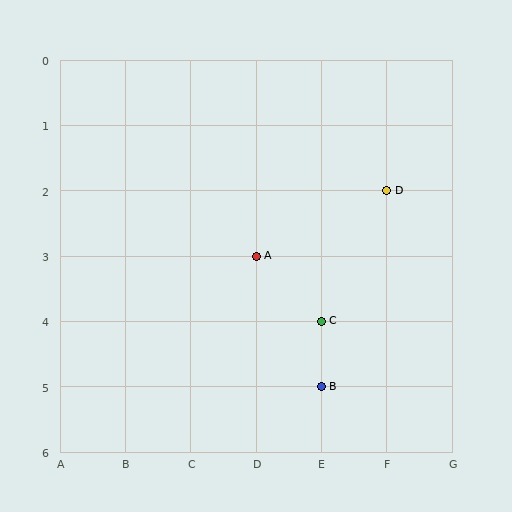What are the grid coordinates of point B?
Point B is at grid coordinates (E, 5).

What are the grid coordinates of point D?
Point D is at grid coordinates (F, 2).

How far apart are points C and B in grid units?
Points C and B are 1 row apart.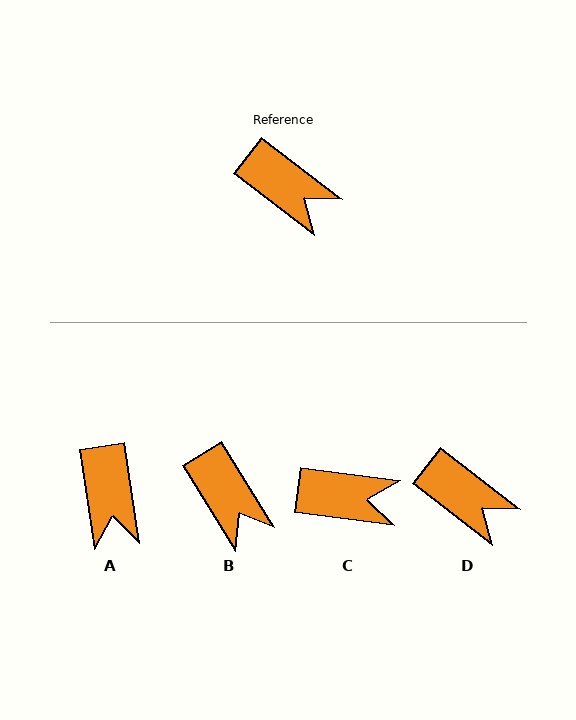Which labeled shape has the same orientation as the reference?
D.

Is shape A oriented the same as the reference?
No, it is off by about 44 degrees.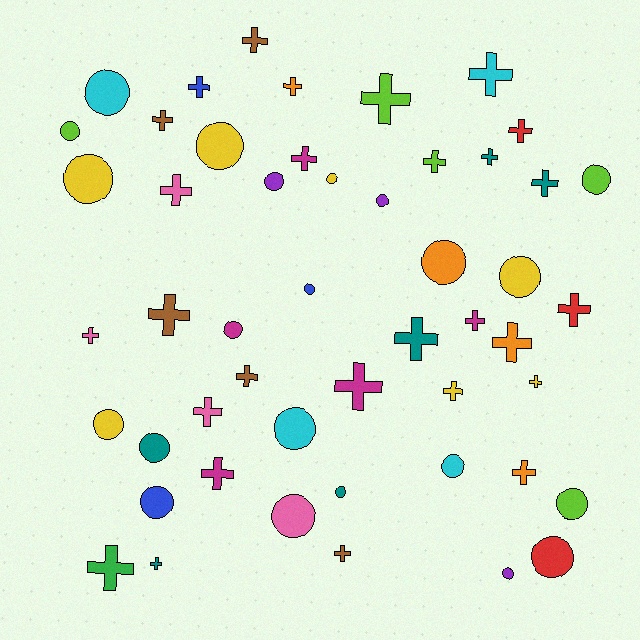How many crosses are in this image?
There are 28 crosses.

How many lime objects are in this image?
There are 5 lime objects.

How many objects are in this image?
There are 50 objects.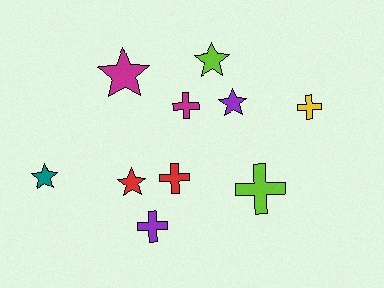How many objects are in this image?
There are 10 objects.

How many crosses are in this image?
There are 5 crosses.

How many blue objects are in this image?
There are no blue objects.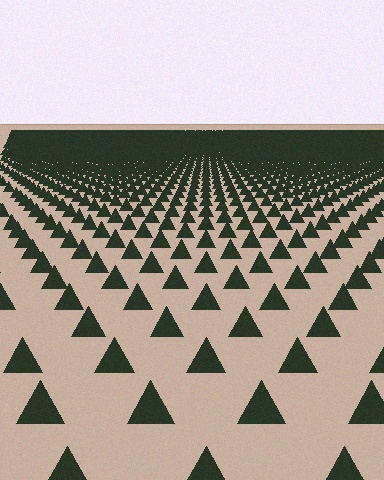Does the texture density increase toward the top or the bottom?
Density increases toward the top.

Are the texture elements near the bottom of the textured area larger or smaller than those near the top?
Larger. Near the bottom, elements are closer to the viewer and appear at a bigger on-screen size.